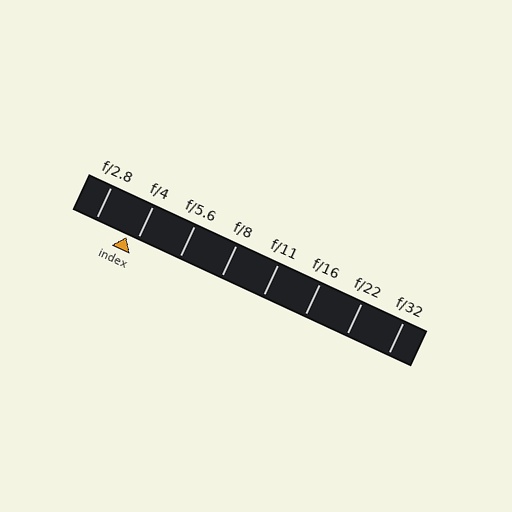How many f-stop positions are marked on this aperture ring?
There are 8 f-stop positions marked.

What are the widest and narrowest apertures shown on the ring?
The widest aperture shown is f/2.8 and the narrowest is f/32.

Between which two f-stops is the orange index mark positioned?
The index mark is between f/2.8 and f/4.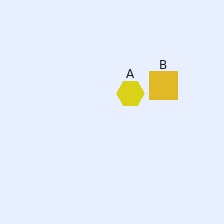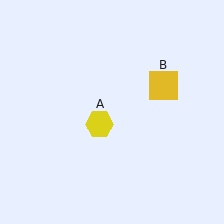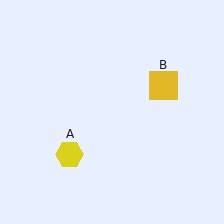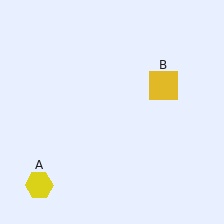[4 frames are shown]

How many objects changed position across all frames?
1 object changed position: yellow hexagon (object A).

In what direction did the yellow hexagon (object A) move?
The yellow hexagon (object A) moved down and to the left.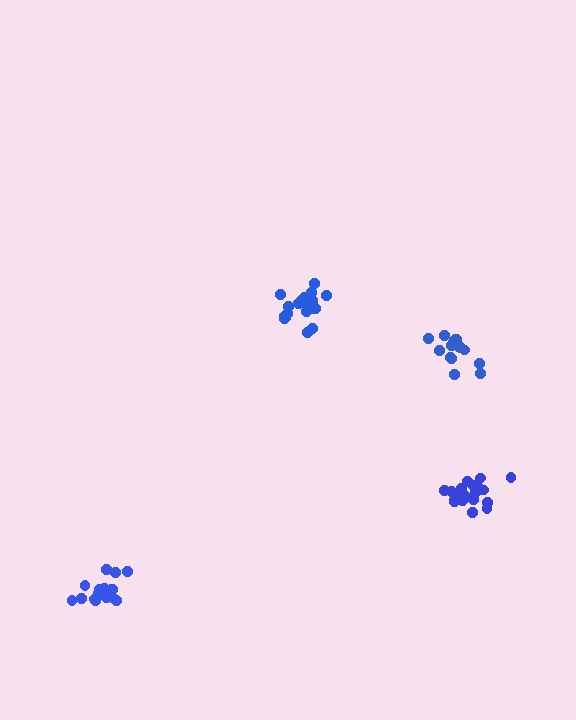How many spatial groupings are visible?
There are 4 spatial groupings.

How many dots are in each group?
Group 1: 16 dots, Group 2: 20 dots, Group 3: 20 dots, Group 4: 16 dots (72 total).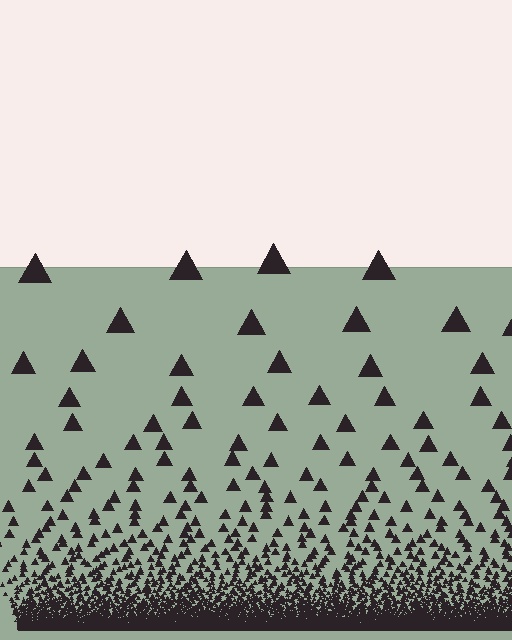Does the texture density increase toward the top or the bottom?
Density increases toward the bottom.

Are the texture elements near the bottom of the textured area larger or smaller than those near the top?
Smaller. The gradient is inverted — elements near the bottom are smaller and denser.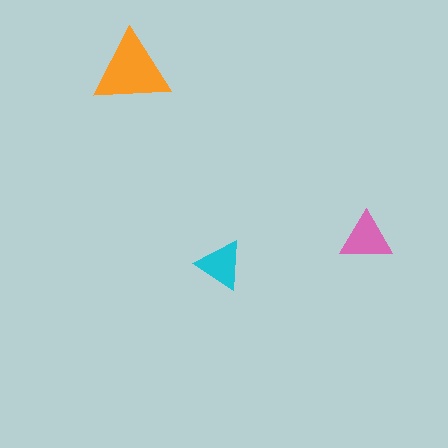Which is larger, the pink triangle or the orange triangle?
The orange one.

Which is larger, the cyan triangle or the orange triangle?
The orange one.